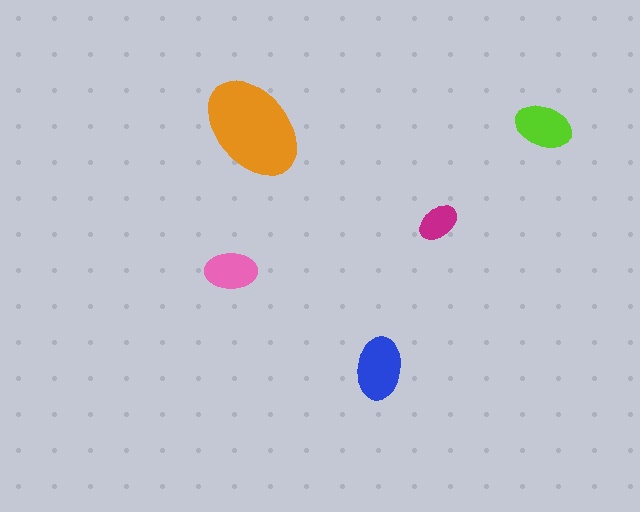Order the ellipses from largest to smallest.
the orange one, the blue one, the lime one, the pink one, the magenta one.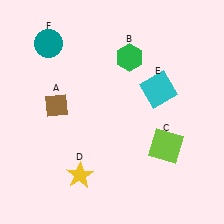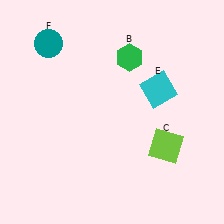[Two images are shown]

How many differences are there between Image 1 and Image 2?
There are 2 differences between the two images.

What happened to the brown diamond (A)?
The brown diamond (A) was removed in Image 2. It was in the top-left area of Image 1.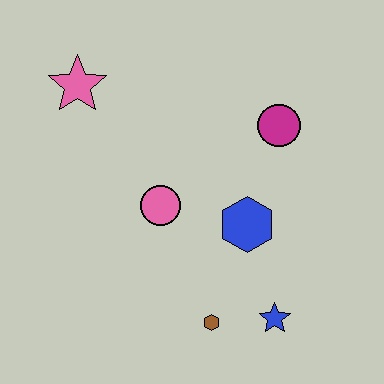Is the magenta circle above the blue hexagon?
Yes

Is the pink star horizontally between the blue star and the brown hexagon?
No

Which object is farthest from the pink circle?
The blue star is farthest from the pink circle.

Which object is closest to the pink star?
The pink circle is closest to the pink star.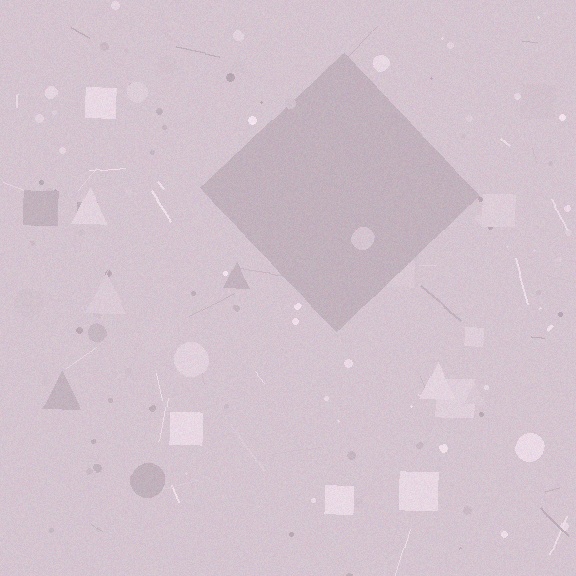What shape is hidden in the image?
A diamond is hidden in the image.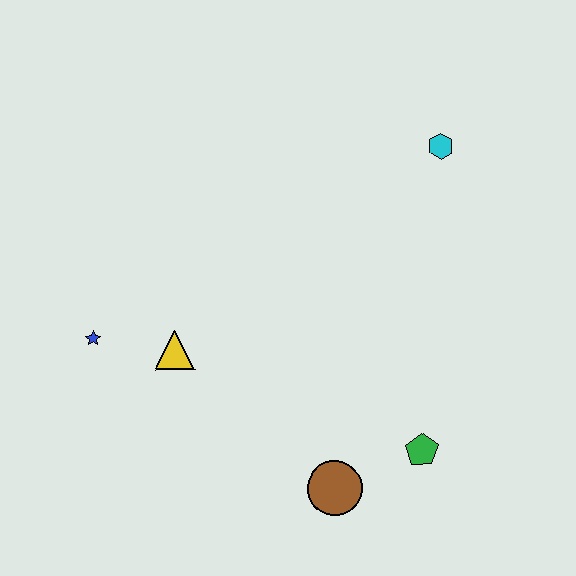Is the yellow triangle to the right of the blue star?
Yes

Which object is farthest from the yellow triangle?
The cyan hexagon is farthest from the yellow triangle.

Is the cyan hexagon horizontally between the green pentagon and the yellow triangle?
No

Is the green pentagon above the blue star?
No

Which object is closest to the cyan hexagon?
The green pentagon is closest to the cyan hexagon.